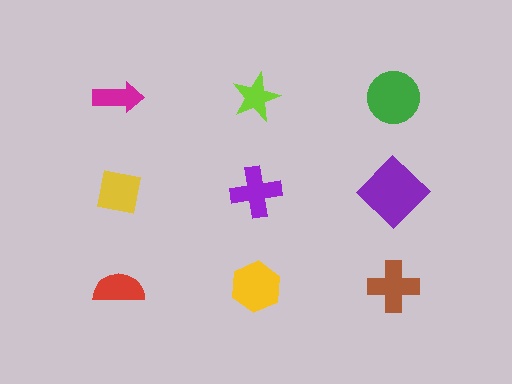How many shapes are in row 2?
3 shapes.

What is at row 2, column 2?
A purple cross.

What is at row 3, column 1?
A red semicircle.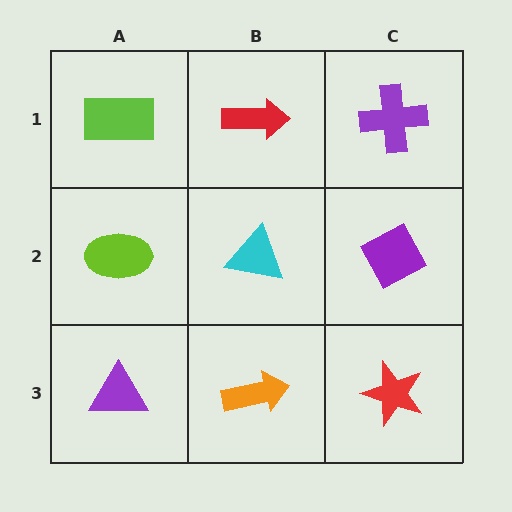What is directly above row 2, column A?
A lime rectangle.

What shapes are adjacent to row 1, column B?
A cyan triangle (row 2, column B), a lime rectangle (row 1, column A), a purple cross (row 1, column C).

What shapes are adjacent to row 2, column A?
A lime rectangle (row 1, column A), a purple triangle (row 3, column A), a cyan triangle (row 2, column B).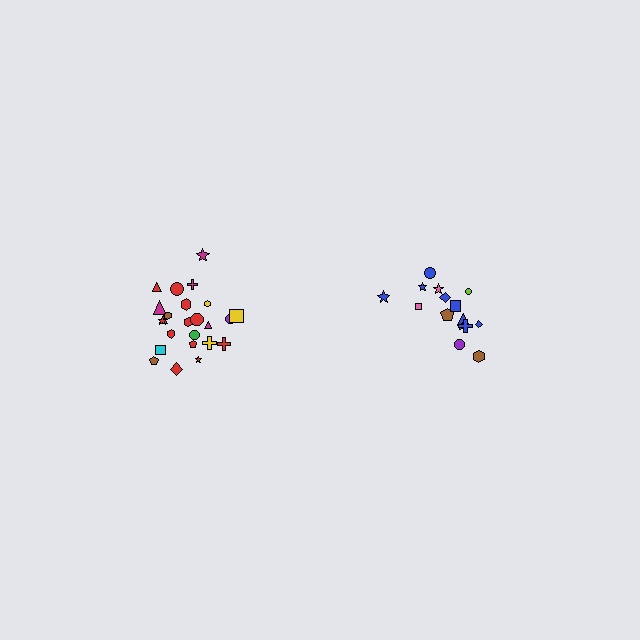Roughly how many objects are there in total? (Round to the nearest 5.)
Roughly 40 objects in total.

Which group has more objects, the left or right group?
The left group.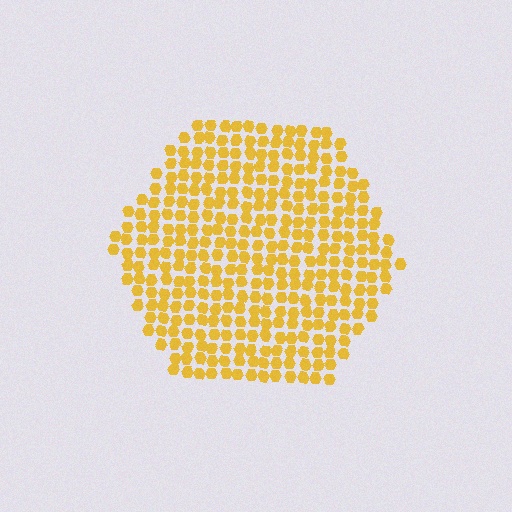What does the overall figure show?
The overall figure shows a hexagon.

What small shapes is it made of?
It is made of small hexagons.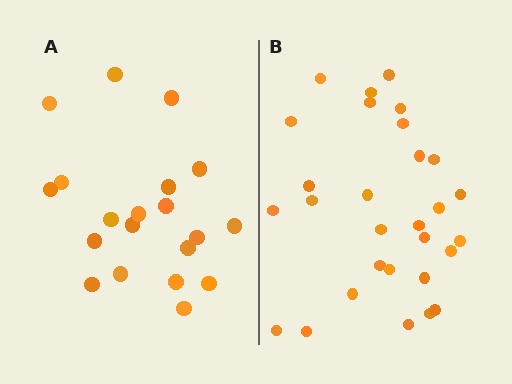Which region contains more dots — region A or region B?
Region B (the right region) has more dots.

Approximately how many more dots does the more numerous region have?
Region B has roughly 8 or so more dots than region A.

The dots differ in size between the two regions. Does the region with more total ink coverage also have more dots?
No. Region A has more total ink coverage because its dots are larger, but region B actually contains more individual dots. Total area can be misleading — the number of items is what matters here.